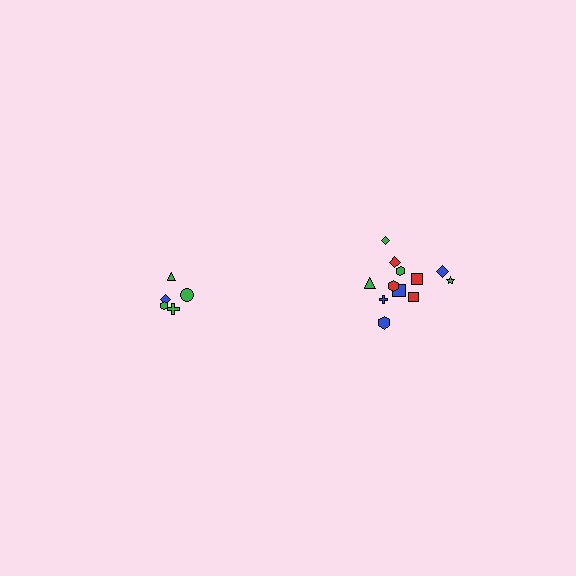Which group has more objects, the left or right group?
The right group.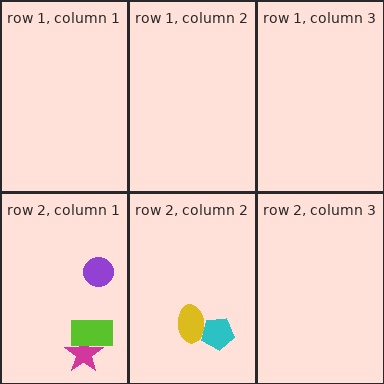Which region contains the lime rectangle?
The row 2, column 1 region.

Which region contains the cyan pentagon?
The row 2, column 2 region.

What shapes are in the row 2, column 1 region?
The magenta star, the purple circle, the lime rectangle.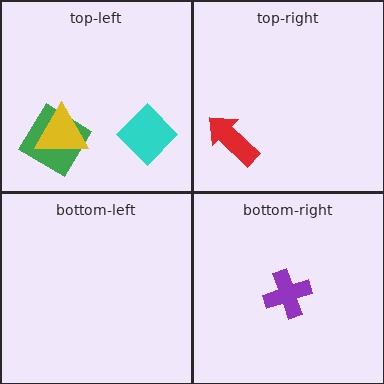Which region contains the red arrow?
The top-right region.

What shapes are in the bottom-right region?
The purple cross.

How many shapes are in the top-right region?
1.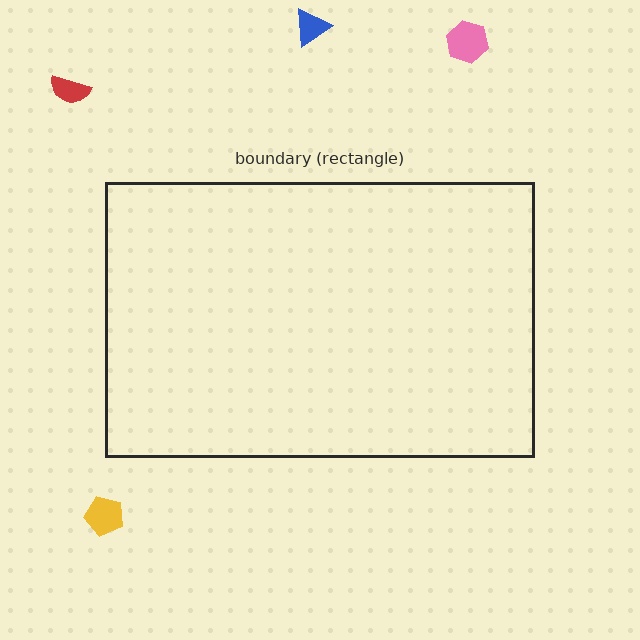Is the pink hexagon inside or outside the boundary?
Outside.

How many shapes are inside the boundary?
0 inside, 4 outside.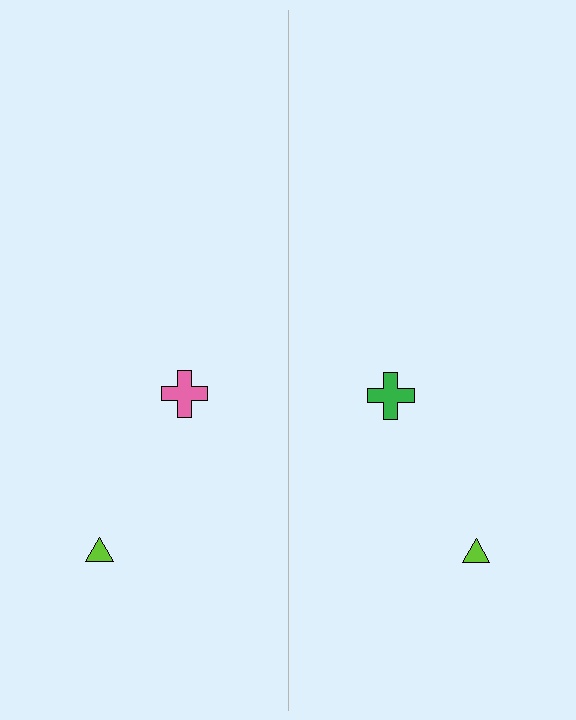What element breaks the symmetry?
The green cross on the right side breaks the symmetry — its mirror counterpart is pink.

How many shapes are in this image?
There are 4 shapes in this image.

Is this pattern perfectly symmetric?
No, the pattern is not perfectly symmetric. The green cross on the right side breaks the symmetry — its mirror counterpart is pink.